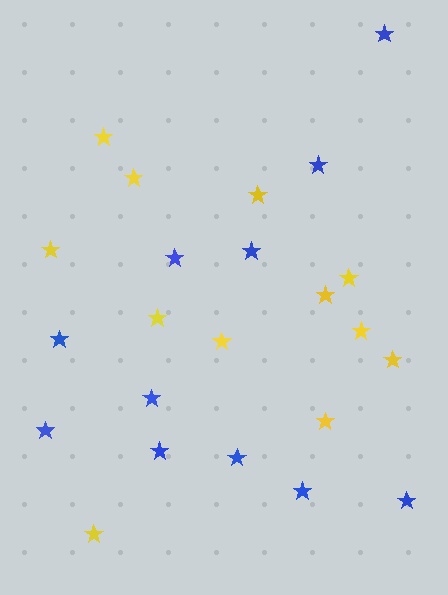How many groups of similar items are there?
There are 2 groups: one group of blue stars (11) and one group of yellow stars (12).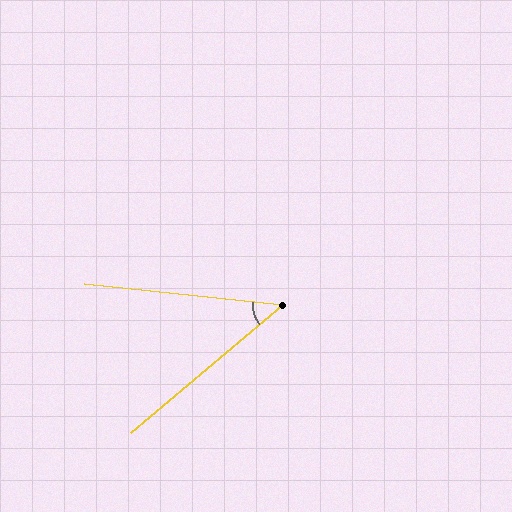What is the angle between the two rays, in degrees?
Approximately 46 degrees.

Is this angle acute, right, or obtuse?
It is acute.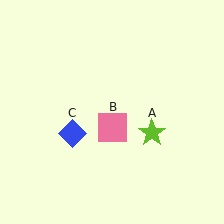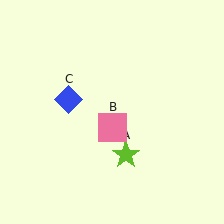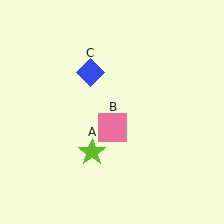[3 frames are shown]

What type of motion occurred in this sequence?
The lime star (object A), blue diamond (object C) rotated clockwise around the center of the scene.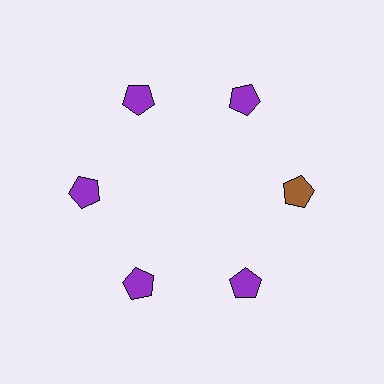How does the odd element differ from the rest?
It has a different color: brown instead of purple.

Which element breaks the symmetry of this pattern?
The brown pentagon at roughly the 3 o'clock position breaks the symmetry. All other shapes are purple pentagons.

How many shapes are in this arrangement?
There are 6 shapes arranged in a ring pattern.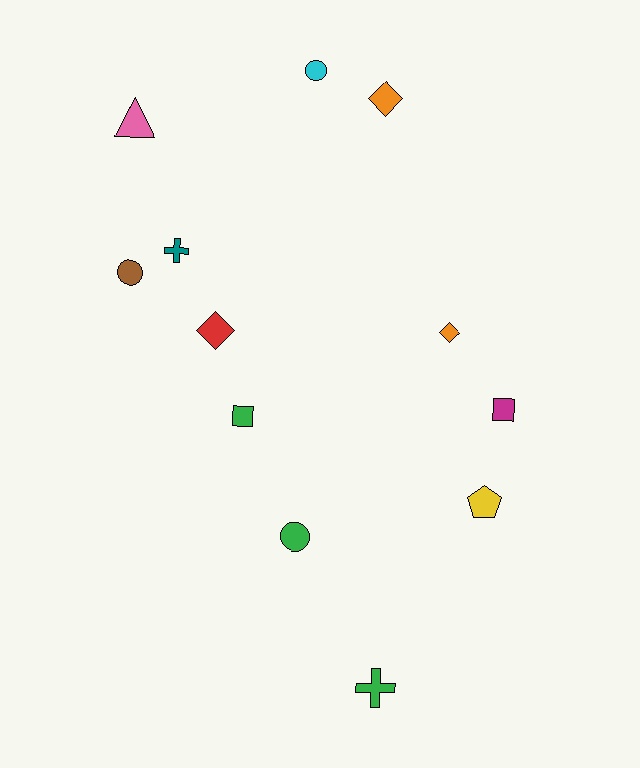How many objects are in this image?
There are 12 objects.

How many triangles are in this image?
There is 1 triangle.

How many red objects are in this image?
There is 1 red object.